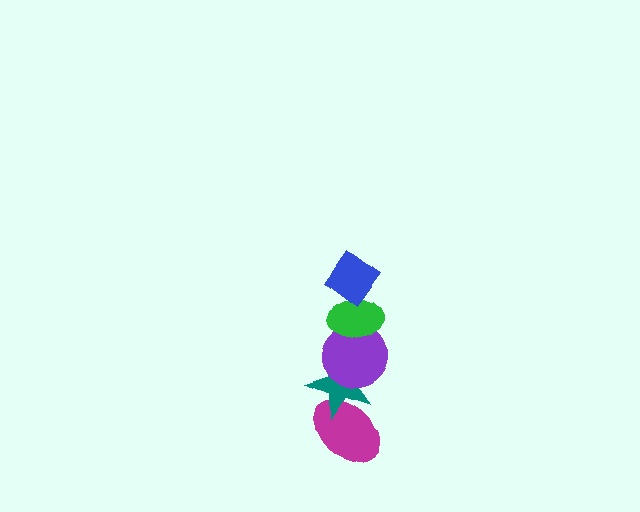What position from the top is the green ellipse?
The green ellipse is 2nd from the top.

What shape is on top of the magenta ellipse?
The teal star is on top of the magenta ellipse.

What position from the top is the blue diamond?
The blue diamond is 1st from the top.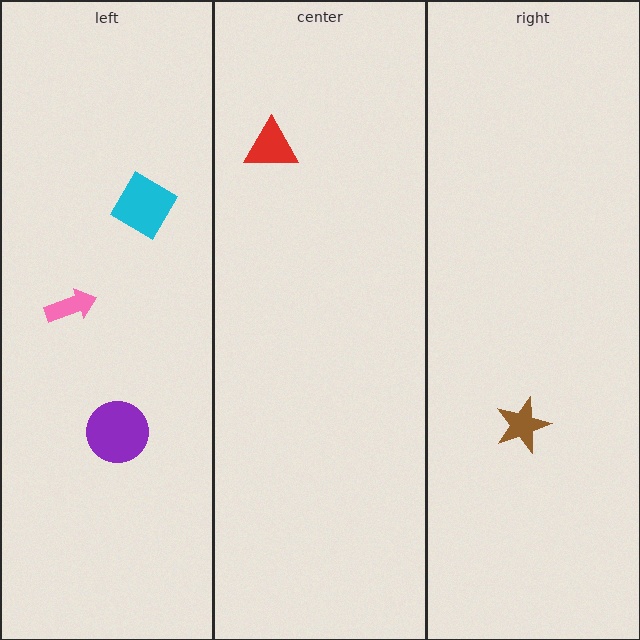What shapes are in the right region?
The brown star.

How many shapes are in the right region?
1.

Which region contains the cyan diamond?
The left region.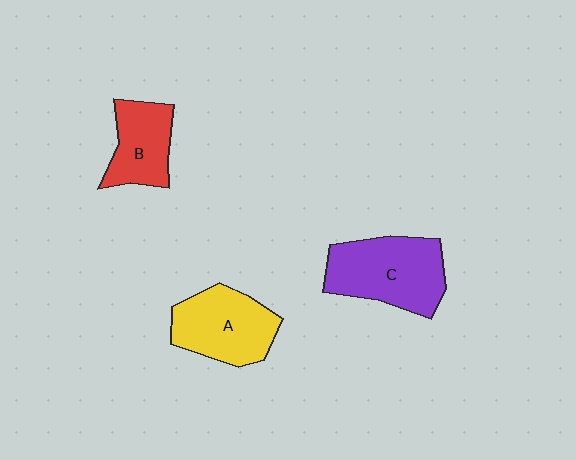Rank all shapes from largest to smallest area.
From largest to smallest: C (purple), A (yellow), B (red).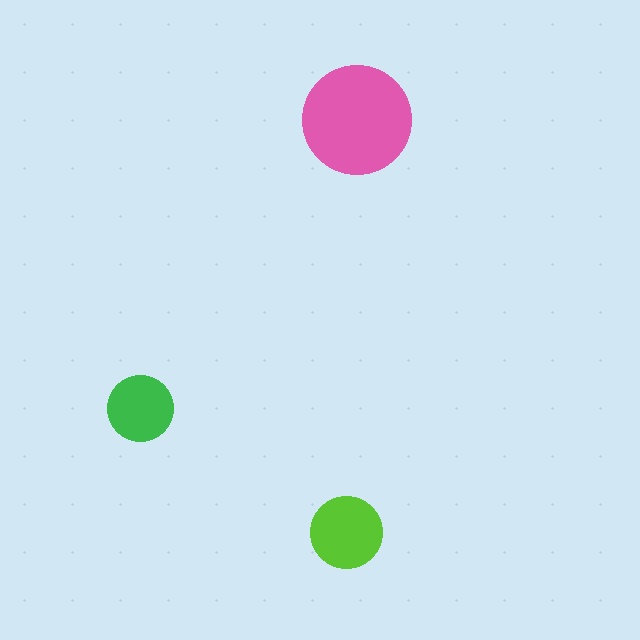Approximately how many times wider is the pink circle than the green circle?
About 1.5 times wider.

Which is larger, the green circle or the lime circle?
The lime one.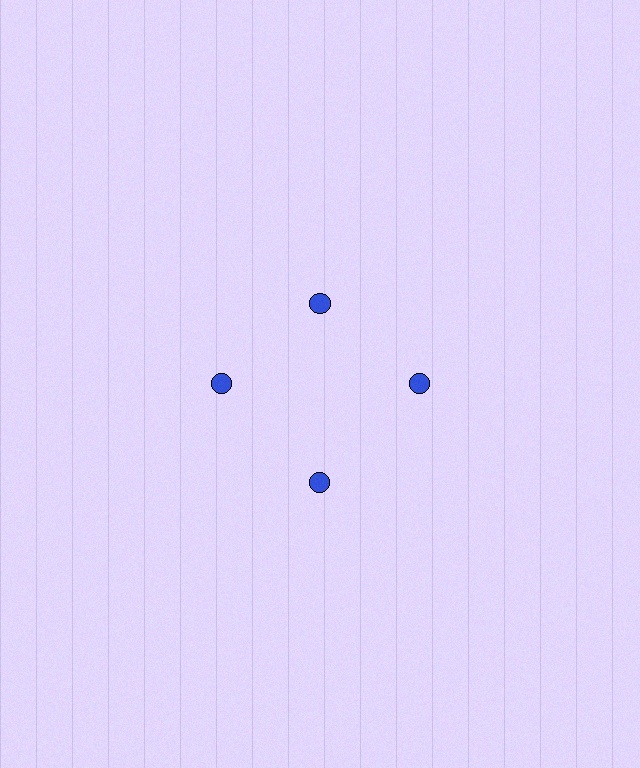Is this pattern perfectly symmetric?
No. The 4 blue circles are arranged in a ring, but one element near the 12 o'clock position is pulled inward toward the center, breaking the 4-fold rotational symmetry.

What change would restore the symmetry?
The symmetry would be restored by moving it outward, back onto the ring so that all 4 circles sit at equal angles and equal distance from the center.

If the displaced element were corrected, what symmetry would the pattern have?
It would have 4-fold rotational symmetry — the pattern would map onto itself every 90 degrees.